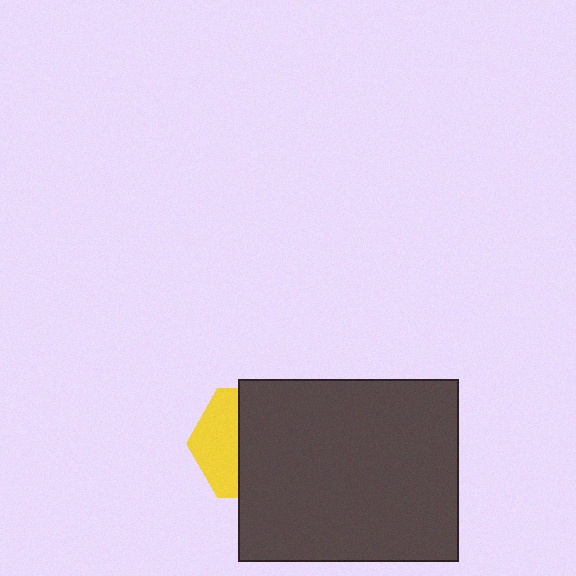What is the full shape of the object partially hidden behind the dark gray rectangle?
The partially hidden object is a yellow hexagon.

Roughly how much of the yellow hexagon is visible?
A small part of it is visible (roughly 38%).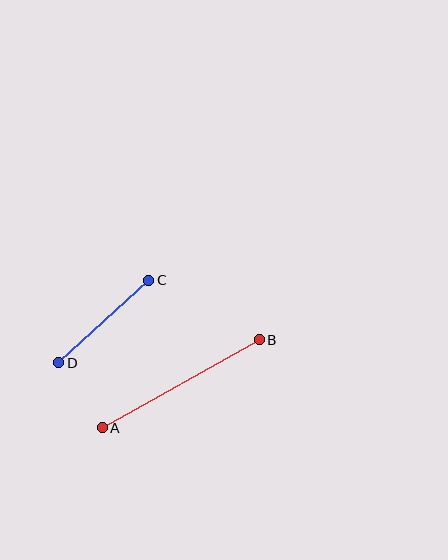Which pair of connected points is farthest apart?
Points A and B are farthest apart.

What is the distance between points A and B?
The distance is approximately 180 pixels.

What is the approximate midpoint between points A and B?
The midpoint is at approximately (181, 384) pixels.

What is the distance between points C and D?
The distance is approximately 122 pixels.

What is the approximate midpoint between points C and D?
The midpoint is at approximately (104, 322) pixels.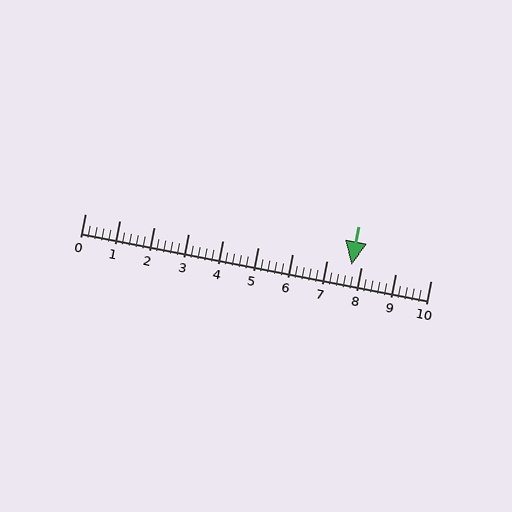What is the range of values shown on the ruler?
The ruler shows values from 0 to 10.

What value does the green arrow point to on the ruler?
The green arrow points to approximately 7.7.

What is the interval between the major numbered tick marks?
The major tick marks are spaced 1 units apart.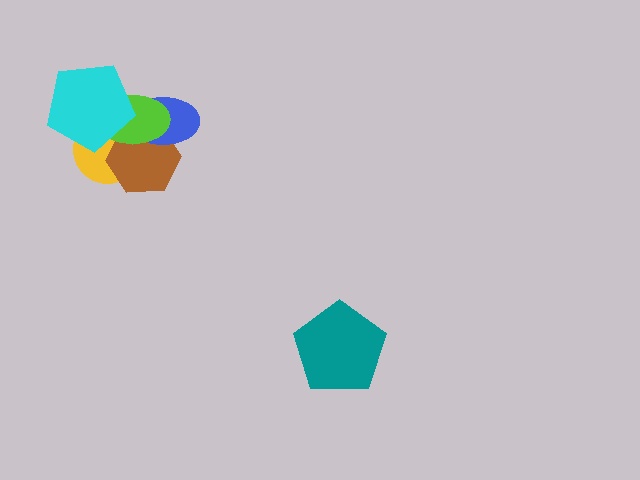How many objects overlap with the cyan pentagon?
4 objects overlap with the cyan pentagon.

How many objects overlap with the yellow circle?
4 objects overlap with the yellow circle.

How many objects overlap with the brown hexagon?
4 objects overlap with the brown hexagon.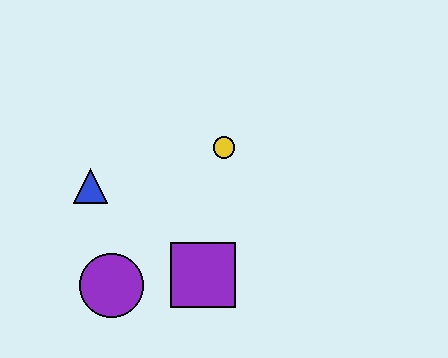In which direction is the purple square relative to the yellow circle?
The purple square is below the yellow circle.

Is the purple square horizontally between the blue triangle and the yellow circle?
Yes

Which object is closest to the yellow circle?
The purple square is closest to the yellow circle.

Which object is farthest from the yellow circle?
The purple circle is farthest from the yellow circle.